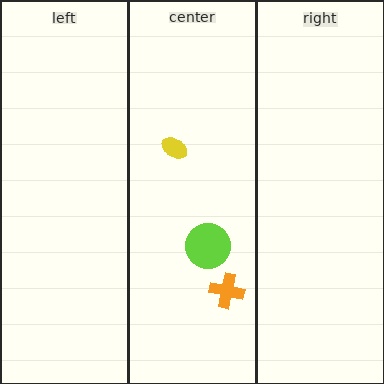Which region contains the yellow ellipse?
The center region.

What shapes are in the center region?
The orange cross, the lime circle, the yellow ellipse.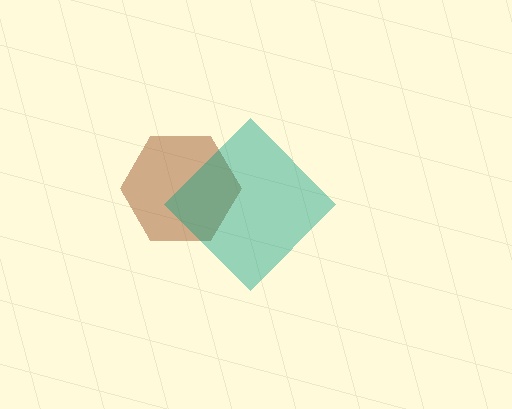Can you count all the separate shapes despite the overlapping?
Yes, there are 2 separate shapes.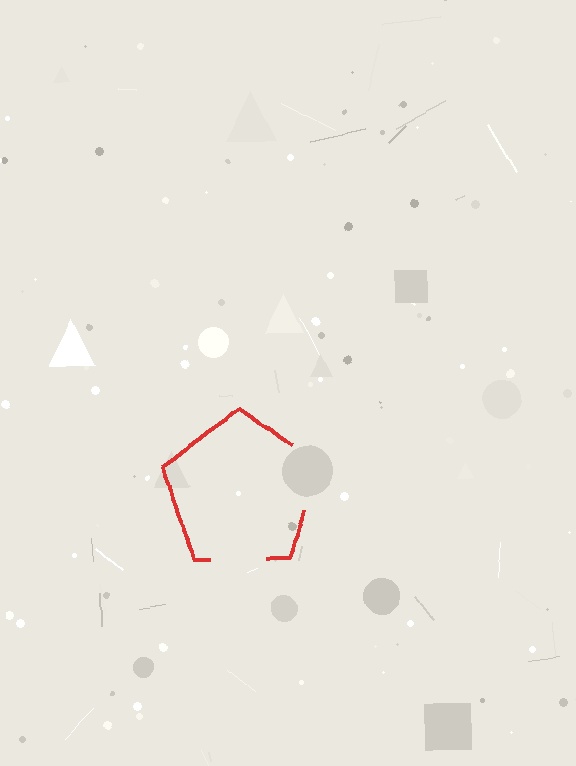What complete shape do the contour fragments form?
The contour fragments form a pentagon.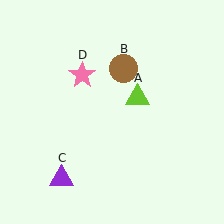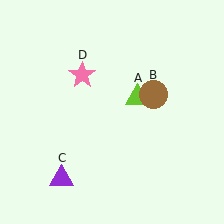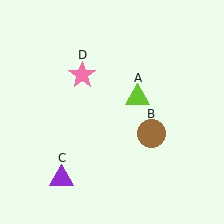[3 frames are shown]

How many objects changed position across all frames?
1 object changed position: brown circle (object B).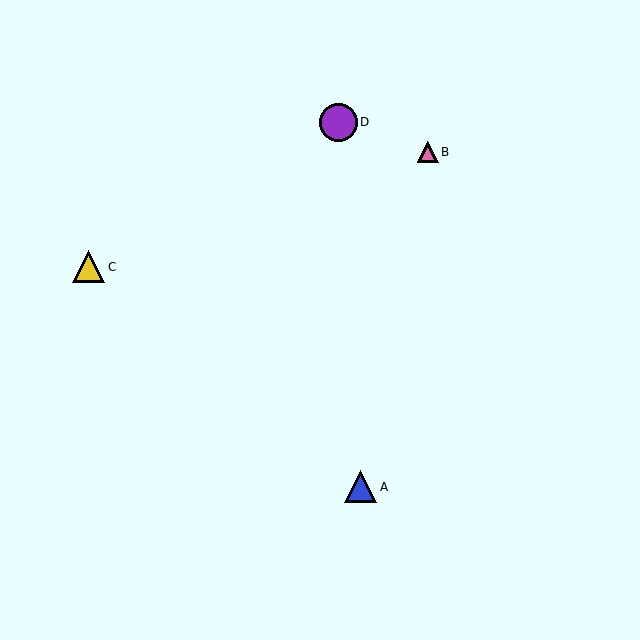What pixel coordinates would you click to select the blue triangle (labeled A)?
Click at (361, 487) to select the blue triangle A.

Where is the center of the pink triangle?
The center of the pink triangle is at (428, 152).